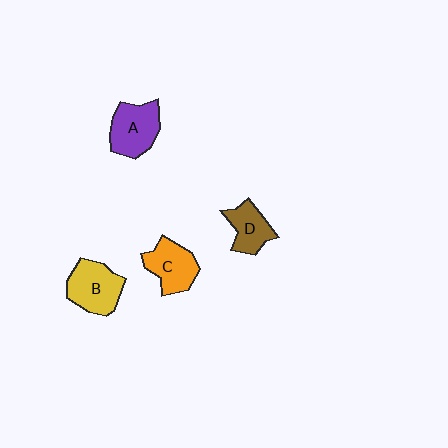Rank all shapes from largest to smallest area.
From largest to smallest: B (yellow), A (purple), C (orange), D (brown).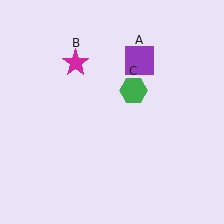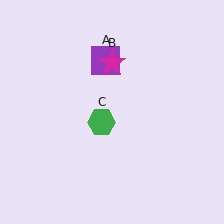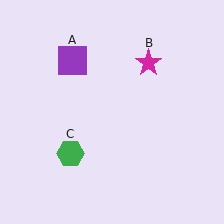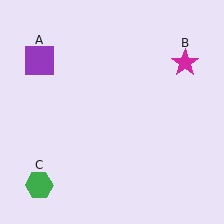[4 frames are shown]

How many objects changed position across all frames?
3 objects changed position: purple square (object A), magenta star (object B), green hexagon (object C).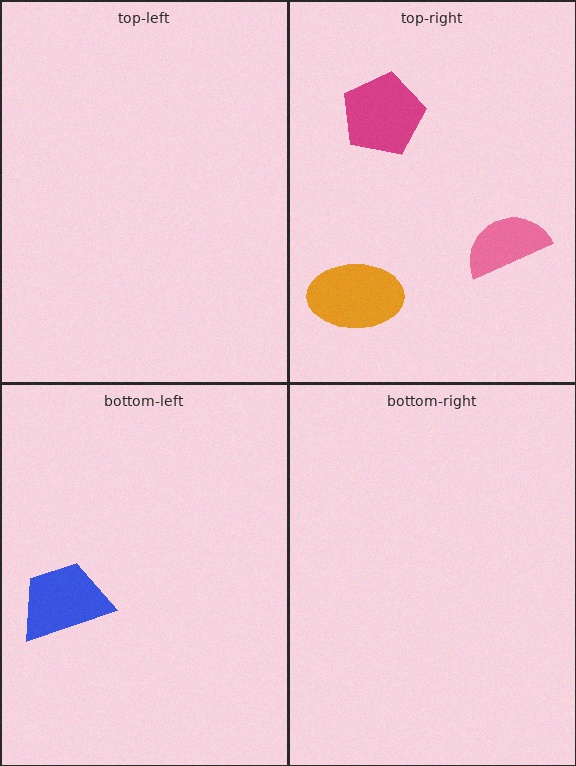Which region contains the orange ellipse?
The top-right region.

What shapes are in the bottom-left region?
The blue trapezoid.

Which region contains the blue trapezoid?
The bottom-left region.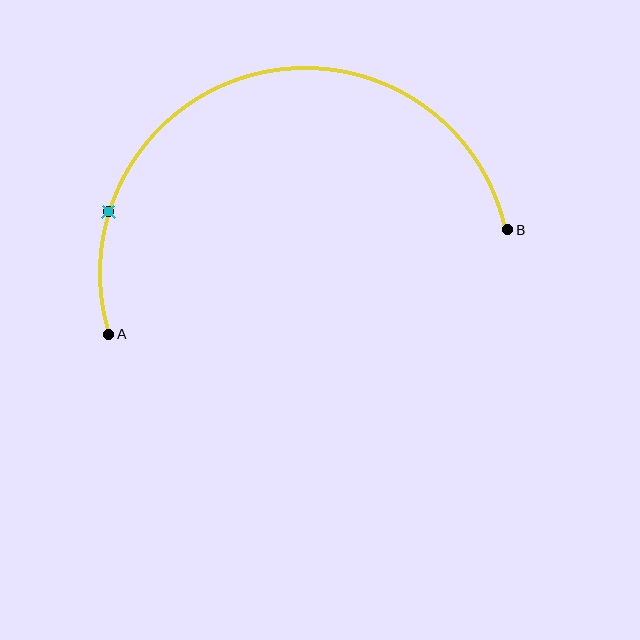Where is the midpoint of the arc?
The arc midpoint is the point on the curve farthest from the straight line joining A and B. It sits above that line.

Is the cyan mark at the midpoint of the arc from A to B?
No. The cyan mark lies on the arc but is closer to endpoint A. The arc midpoint would be at the point on the curve equidistant along the arc from both A and B.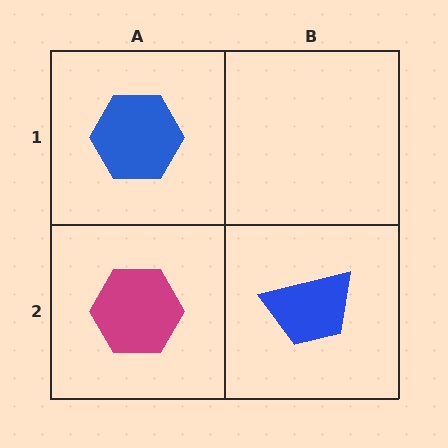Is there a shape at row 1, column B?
No, that cell is empty.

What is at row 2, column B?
A blue trapezoid.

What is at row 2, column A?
A magenta hexagon.